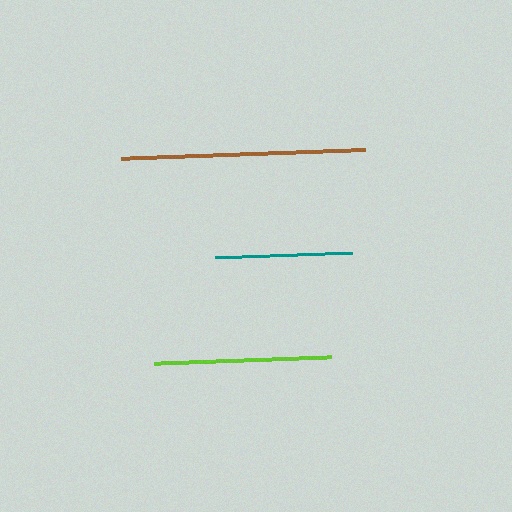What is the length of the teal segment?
The teal segment is approximately 137 pixels long.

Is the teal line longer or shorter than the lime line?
The lime line is longer than the teal line.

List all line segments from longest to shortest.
From longest to shortest: brown, lime, teal.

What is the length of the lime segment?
The lime segment is approximately 177 pixels long.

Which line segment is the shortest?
The teal line is the shortest at approximately 137 pixels.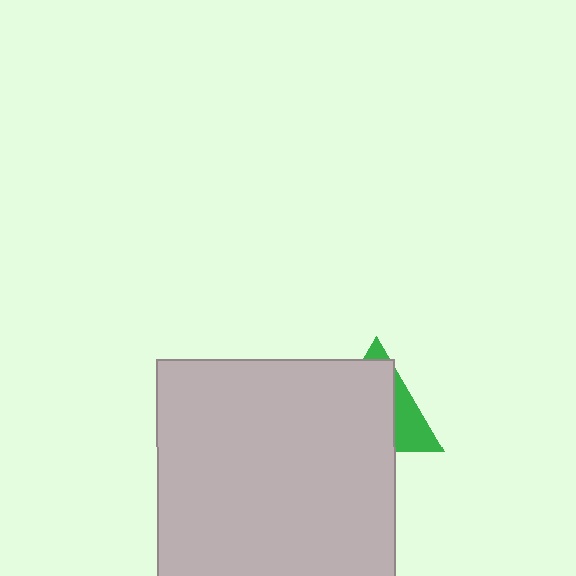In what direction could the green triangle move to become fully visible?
The green triangle could move toward the upper-right. That would shift it out from behind the light gray square entirely.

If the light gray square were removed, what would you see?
You would see the complete green triangle.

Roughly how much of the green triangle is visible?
A small part of it is visible (roughly 30%).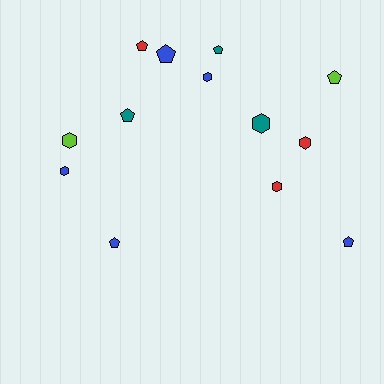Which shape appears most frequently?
Pentagon, with 7 objects.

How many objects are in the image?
There are 13 objects.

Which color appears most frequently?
Blue, with 5 objects.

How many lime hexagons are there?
There is 1 lime hexagon.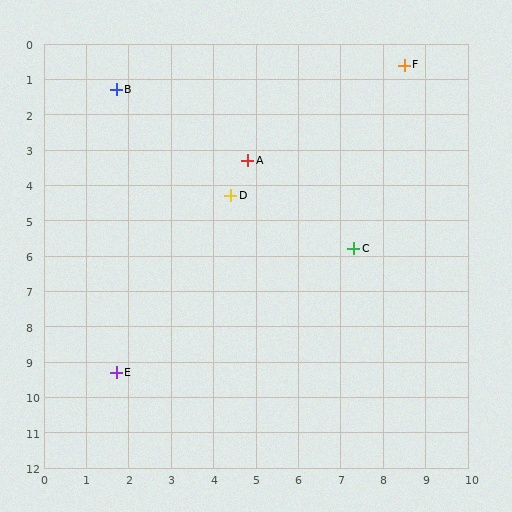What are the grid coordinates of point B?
Point B is at approximately (1.7, 1.3).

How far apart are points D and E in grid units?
Points D and E are about 5.7 grid units apart.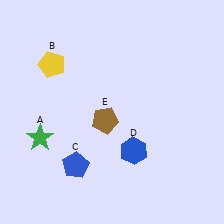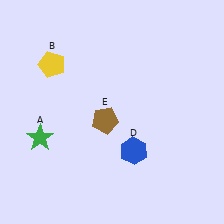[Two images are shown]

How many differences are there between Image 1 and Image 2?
There is 1 difference between the two images.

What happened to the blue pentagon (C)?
The blue pentagon (C) was removed in Image 2. It was in the bottom-left area of Image 1.